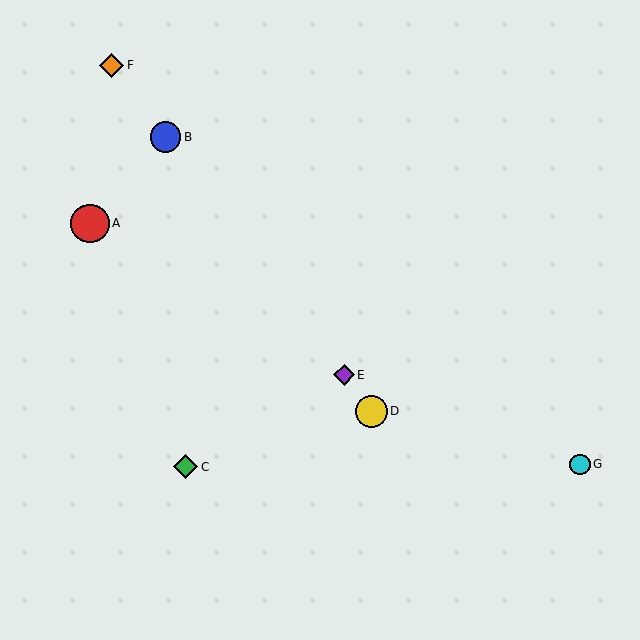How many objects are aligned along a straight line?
4 objects (B, D, E, F) are aligned along a straight line.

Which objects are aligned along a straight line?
Objects B, D, E, F are aligned along a straight line.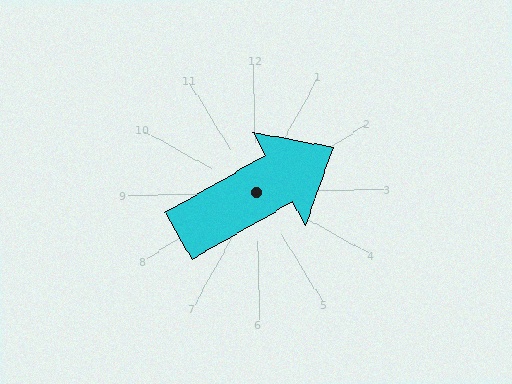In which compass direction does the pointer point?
Northeast.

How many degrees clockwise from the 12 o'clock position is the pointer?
Approximately 62 degrees.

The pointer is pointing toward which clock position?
Roughly 2 o'clock.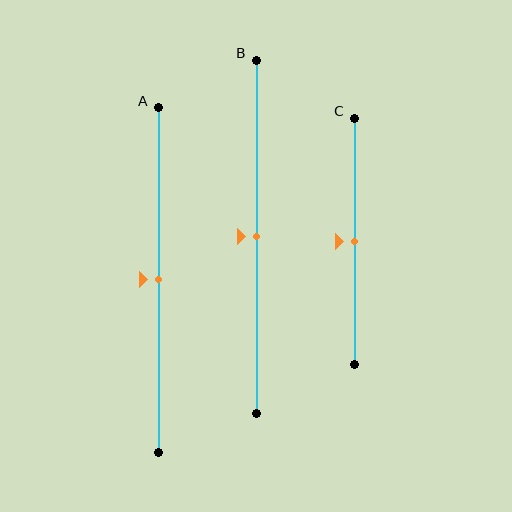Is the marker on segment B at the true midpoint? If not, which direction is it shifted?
Yes, the marker on segment B is at the true midpoint.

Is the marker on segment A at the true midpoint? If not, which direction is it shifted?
Yes, the marker on segment A is at the true midpoint.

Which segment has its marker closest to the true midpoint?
Segment A has its marker closest to the true midpoint.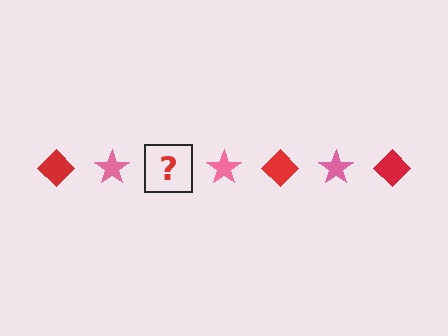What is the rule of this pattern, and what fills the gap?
The rule is that the pattern alternates between red diamond and pink star. The gap should be filled with a red diamond.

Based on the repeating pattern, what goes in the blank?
The blank should be a red diamond.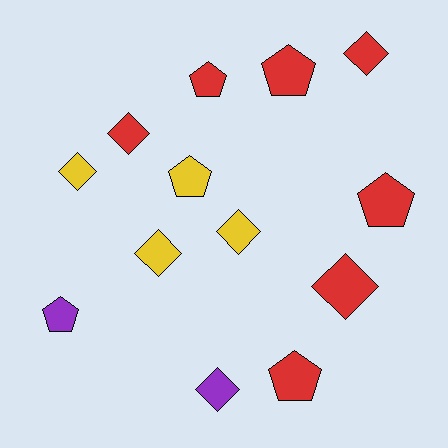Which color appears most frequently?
Red, with 7 objects.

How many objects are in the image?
There are 13 objects.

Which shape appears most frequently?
Diamond, with 7 objects.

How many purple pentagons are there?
There is 1 purple pentagon.